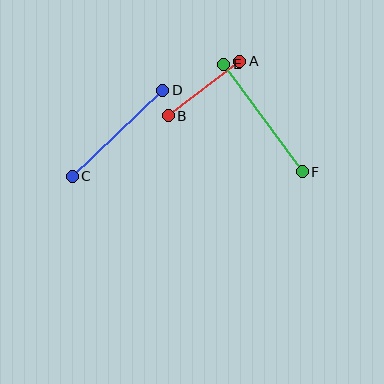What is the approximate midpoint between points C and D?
The midpoint is at approximately (117, 133) pixels.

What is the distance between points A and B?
The distance is approximately 90 pixels.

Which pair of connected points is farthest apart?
Points E and F are farthest apart.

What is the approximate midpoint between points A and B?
The midpoint is at approximately (204, 89) pixels.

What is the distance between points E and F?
The distance is approximately 133 pixels.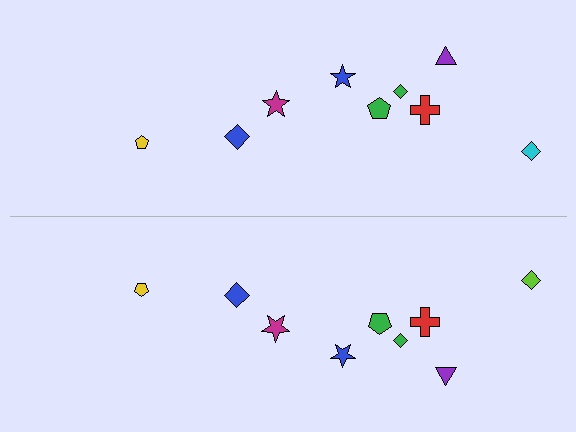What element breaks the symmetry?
The lime diamond on the bottom side breaks the symmetry — its mirror counterpart is cyan.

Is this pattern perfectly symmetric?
No, the pattern is not perfectly symmetric. The lime diamond on the bottom side breaks the symmetry — its mirror counterpart is cyan.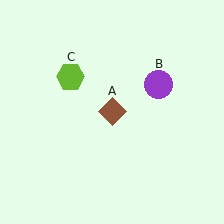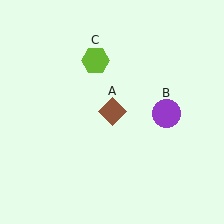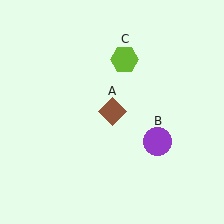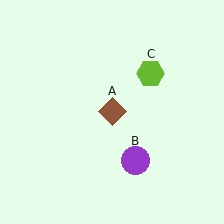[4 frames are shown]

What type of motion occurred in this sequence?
The purple circle (object B), lime hexagon (object C) rotated clockwise around the center of the scene.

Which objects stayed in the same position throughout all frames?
Brown diamond (object A) remained stationary.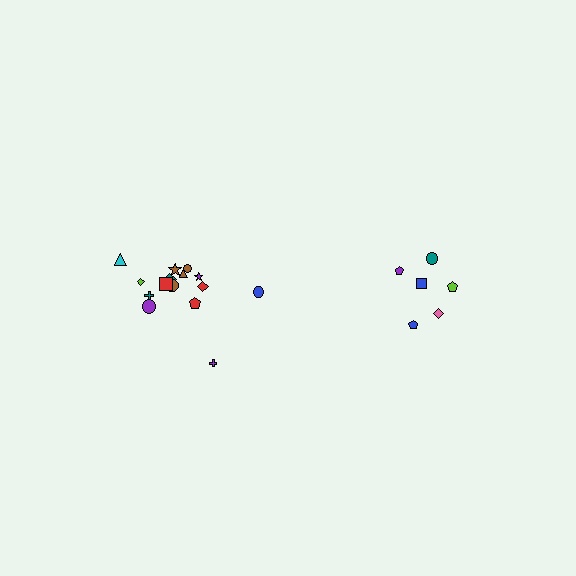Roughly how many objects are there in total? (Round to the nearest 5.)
Roughly 20 objects in total.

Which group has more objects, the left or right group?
The left group.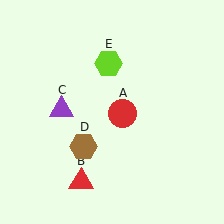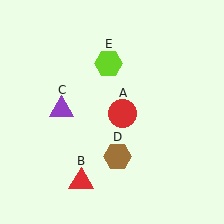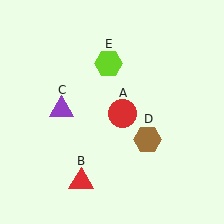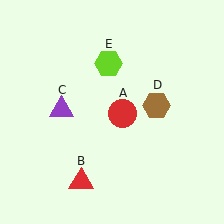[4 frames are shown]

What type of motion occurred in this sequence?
The brown hexagon (object D) rotated counterclockwise around the center of the scene.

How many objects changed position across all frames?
1 object changed position: brown hexagon (object D).